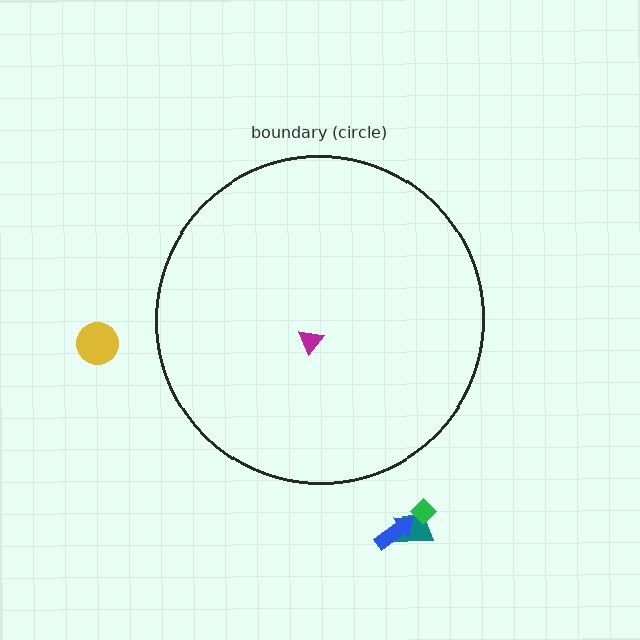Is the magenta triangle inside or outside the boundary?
Inside.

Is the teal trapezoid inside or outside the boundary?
Outside.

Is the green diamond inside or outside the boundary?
Outside.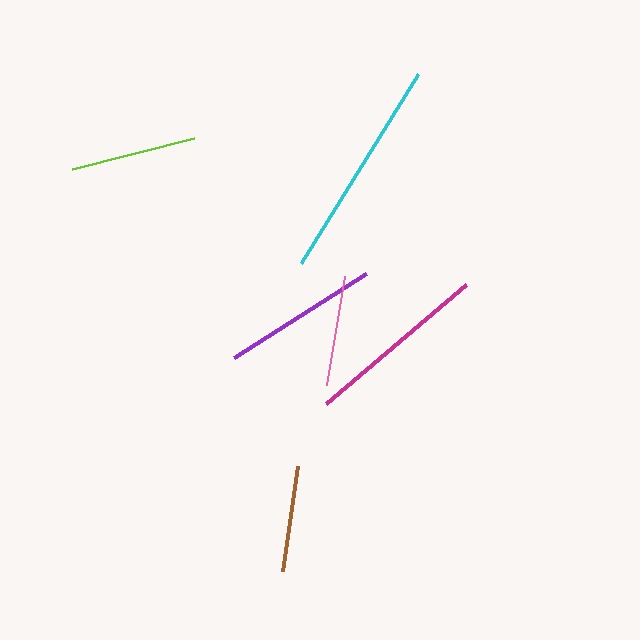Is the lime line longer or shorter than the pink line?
The lime line is longer than the pink line.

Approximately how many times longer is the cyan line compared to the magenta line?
The cyan line is approximately 1.2 times the length of the magenta line.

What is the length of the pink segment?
The pink segment is approximately 111 pixels long.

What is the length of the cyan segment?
The cyan segment is approximately 222 pixels long.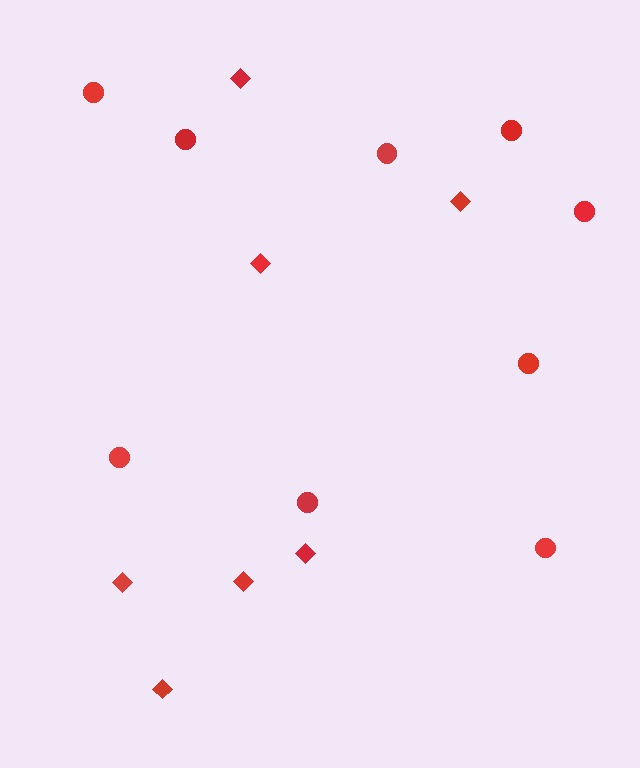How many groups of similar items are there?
There are 2 groups: one group of circles (9) and one group of diamonds (7).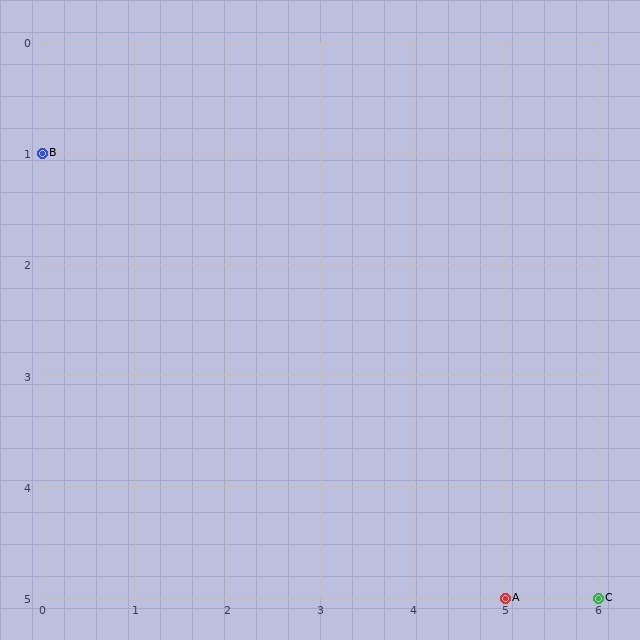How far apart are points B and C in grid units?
Points B and C are 6 columns and 4 rows apart (about 7.2 grid units diagonally).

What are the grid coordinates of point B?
Point B is at grid coordinates (0, 1).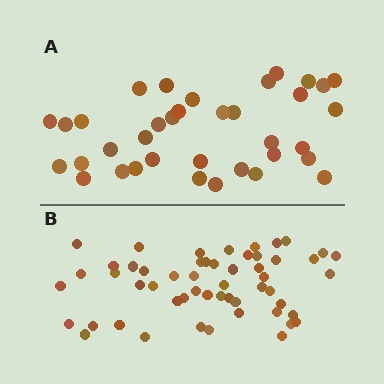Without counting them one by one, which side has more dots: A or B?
Region B (the bottom region) has more dots.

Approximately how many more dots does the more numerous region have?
Region B has approximately 20 more dots than region A.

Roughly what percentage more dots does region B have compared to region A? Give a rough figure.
About 50% more.